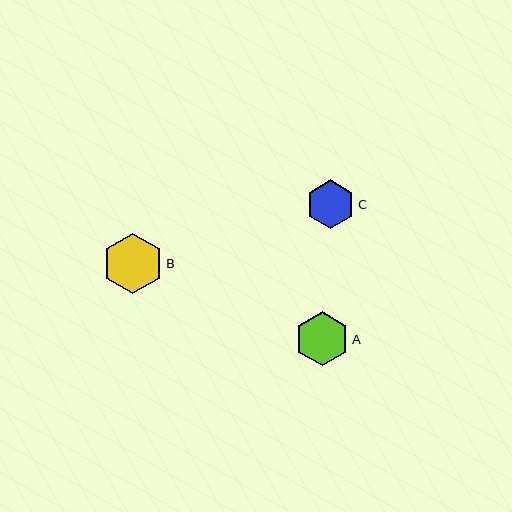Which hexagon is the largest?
Hexagon B is the largest with a size of approximately 61 pixels.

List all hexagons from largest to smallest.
From largest to smallest: B, A, C.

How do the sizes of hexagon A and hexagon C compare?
Hexagon A and hexagon C are approximately the same size.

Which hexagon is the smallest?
Hexagon C is the smallest with a size of approximately 49 pixels.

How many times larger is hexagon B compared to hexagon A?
Hexagon B is approximately 1.1 times the size of hexagon A.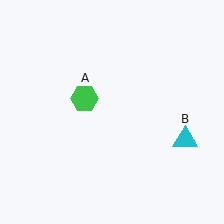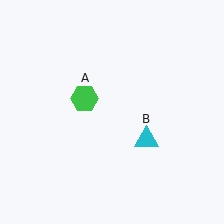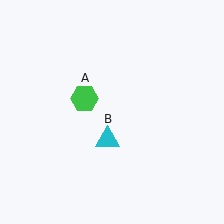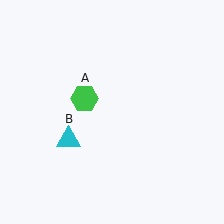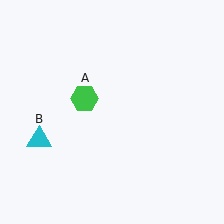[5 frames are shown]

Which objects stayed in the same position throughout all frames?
Green hexagon (object A) remained stationary.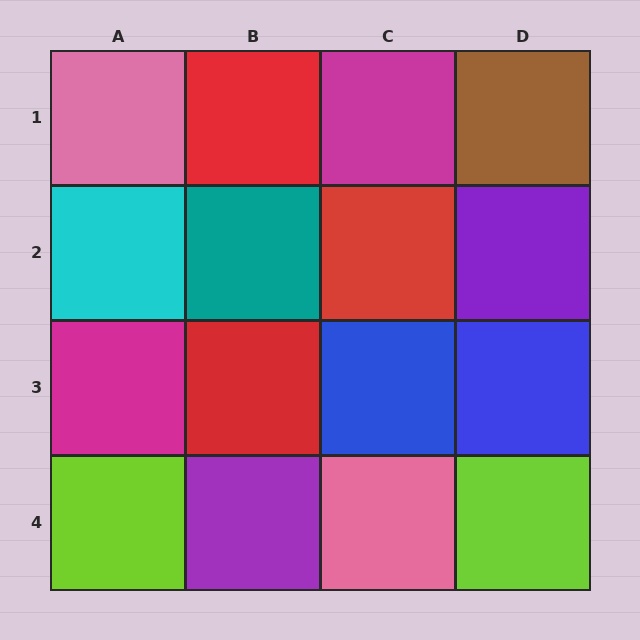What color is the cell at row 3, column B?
Red.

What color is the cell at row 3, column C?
Blue.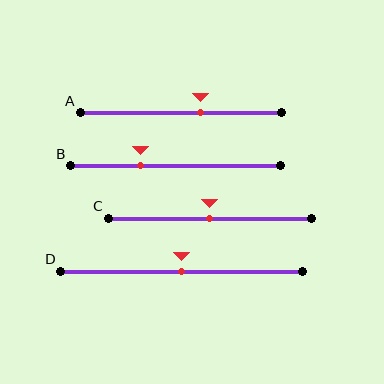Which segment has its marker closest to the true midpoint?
Segment C has its marker closest to the true midpoint.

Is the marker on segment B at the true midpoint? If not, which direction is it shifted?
No, the marker on segment B is shifted to the left by about 17% of the segment length.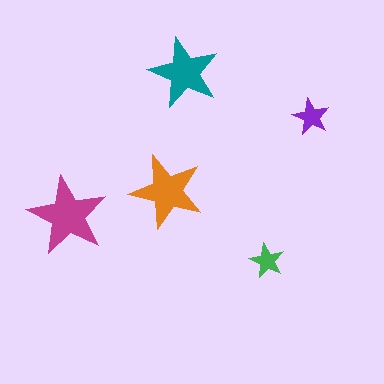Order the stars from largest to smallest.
the magenta one, the orange one, the teal one, the purple one, the green one.